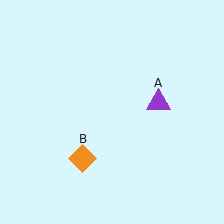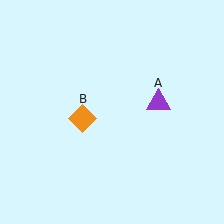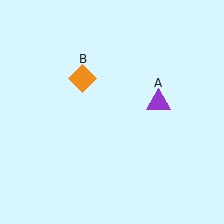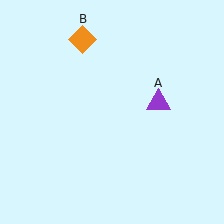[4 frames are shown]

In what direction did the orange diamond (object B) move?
The orange diamond (object B) moved up.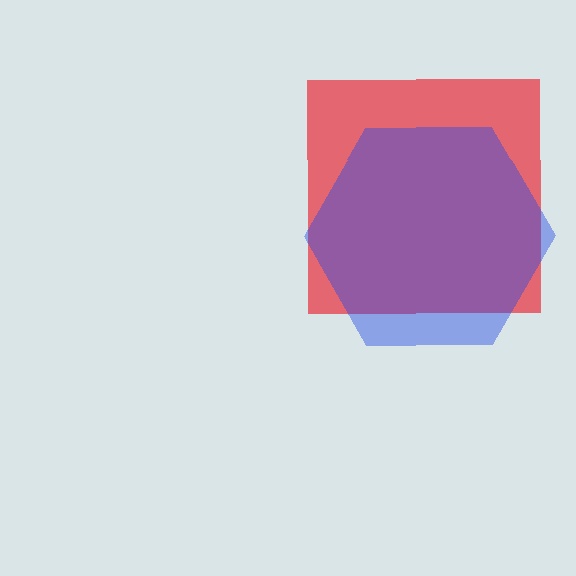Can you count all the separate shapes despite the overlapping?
Yes, there are 2 separate shapes.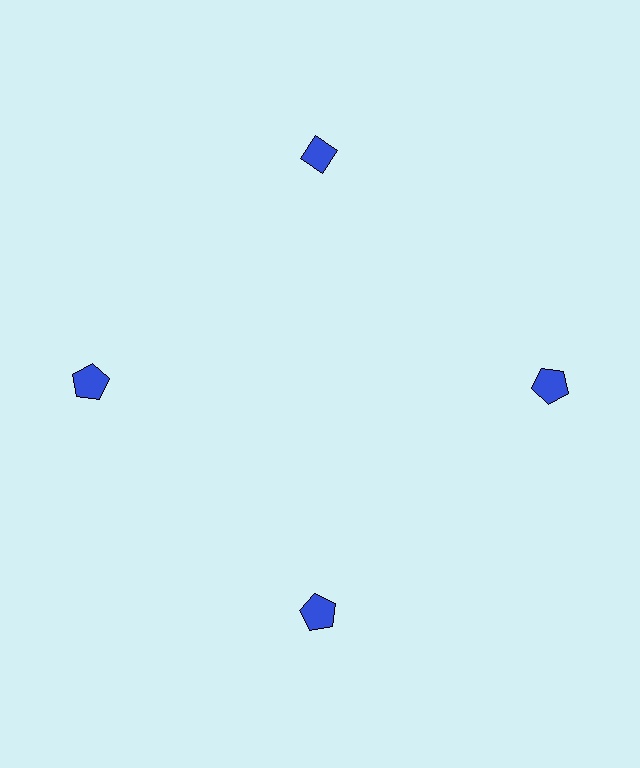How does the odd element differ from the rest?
It has a different shape: diamond instead of pentagon.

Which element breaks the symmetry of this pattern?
The blue diamond at roughly the 12 o'clock position breaks the symmetry. All other shapes are blue pentagons.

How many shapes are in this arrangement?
There are 4 shapes arranged in a ring pattern.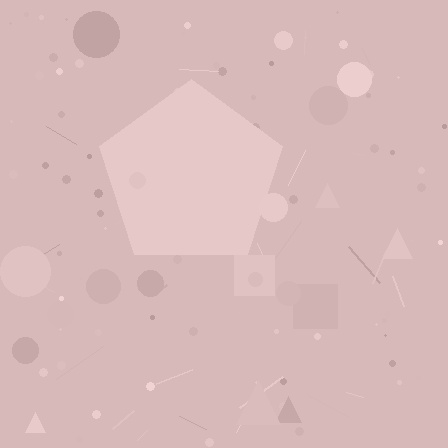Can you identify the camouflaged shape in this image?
The camouflaged shape is a pentagon.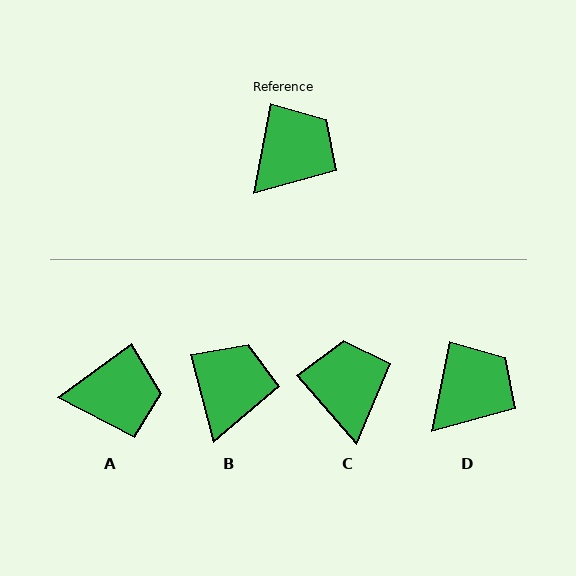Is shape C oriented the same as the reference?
No, it is off by about 52 degrees.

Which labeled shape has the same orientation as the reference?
D.